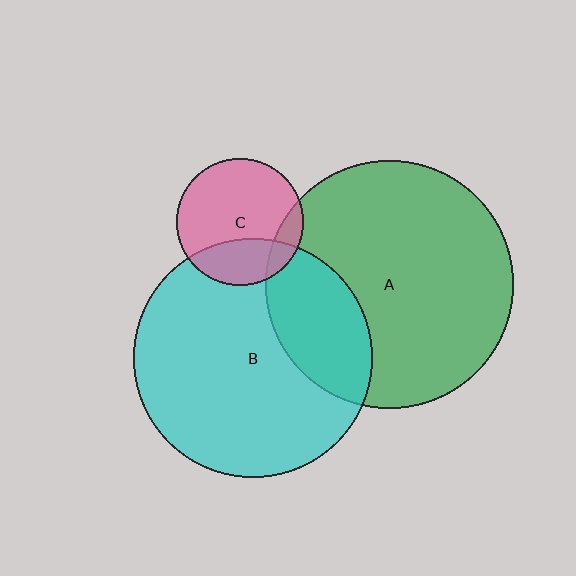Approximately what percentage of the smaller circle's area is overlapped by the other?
Approximately 30%.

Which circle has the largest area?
Circle A (green).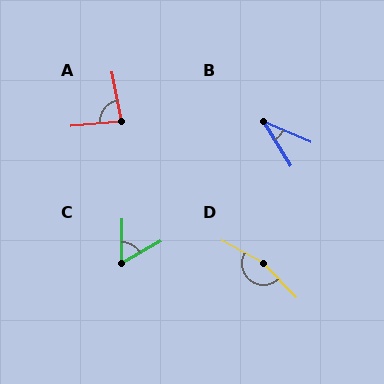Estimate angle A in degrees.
Approximately 84 degrees.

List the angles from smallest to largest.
B (35°), C (60°), A (84°), D (163°).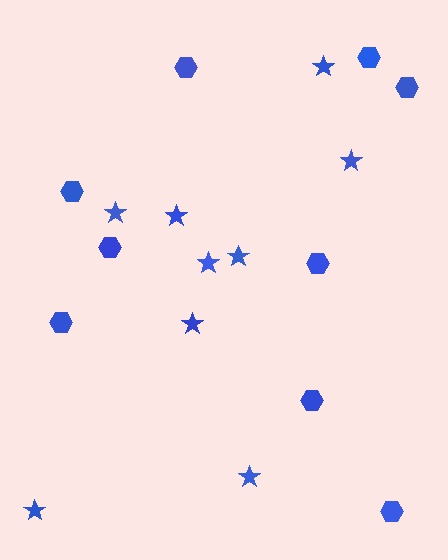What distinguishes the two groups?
There are 2 groups: one group of stars (9) and one group of hexagons (9).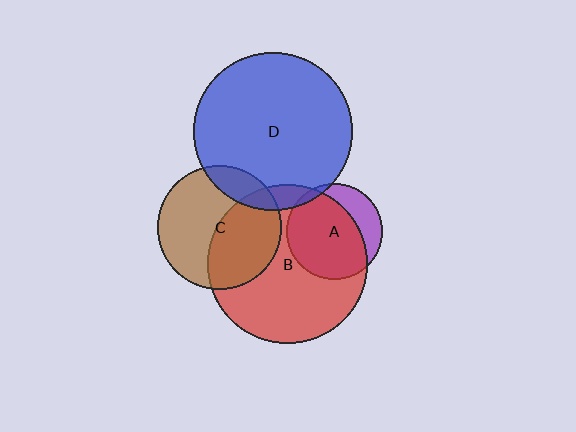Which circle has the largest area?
Circle B (red).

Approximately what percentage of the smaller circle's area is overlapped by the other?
Approximately 45%.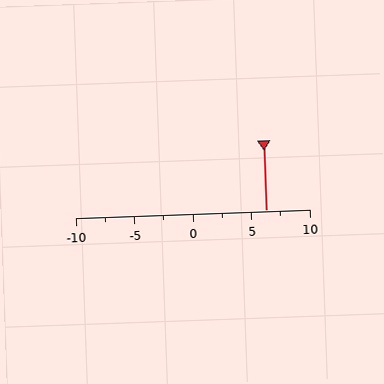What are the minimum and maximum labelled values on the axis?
The axis runs from -10 to 10.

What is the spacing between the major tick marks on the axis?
The major ticks are spaced 5 apart.